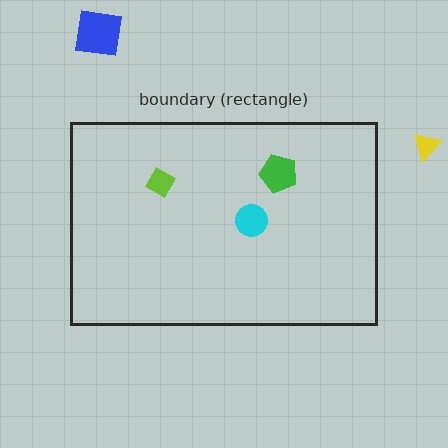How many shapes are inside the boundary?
3 inside, 2 outside.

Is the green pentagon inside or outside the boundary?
Inside.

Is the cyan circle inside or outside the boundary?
Inside.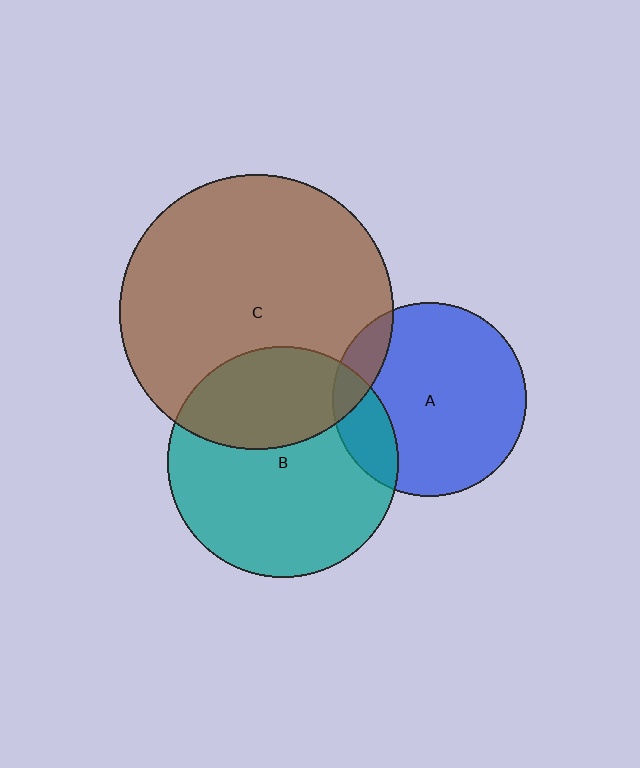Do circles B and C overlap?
Yes.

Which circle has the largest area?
Circle C (brown).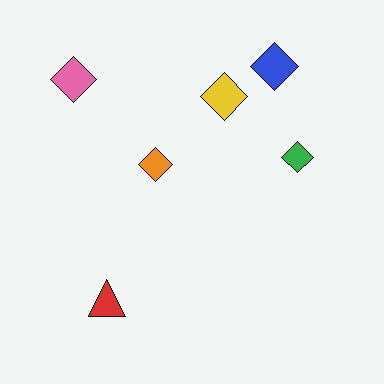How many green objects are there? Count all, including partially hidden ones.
There is 1 green object.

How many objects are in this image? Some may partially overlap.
There are 6 objects.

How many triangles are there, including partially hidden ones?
There is 1 triangle.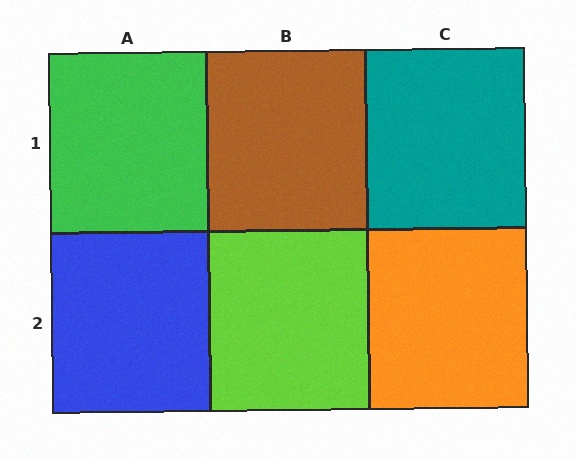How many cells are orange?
1 cell is orange.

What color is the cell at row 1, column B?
Brown.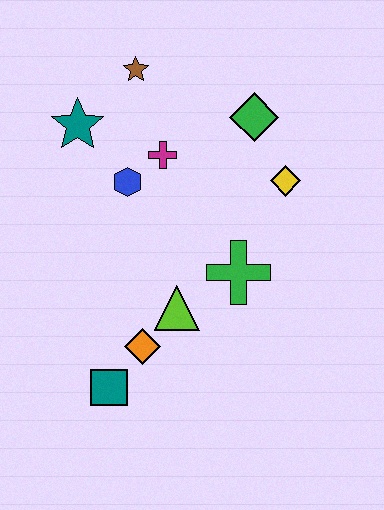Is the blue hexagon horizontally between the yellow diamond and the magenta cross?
No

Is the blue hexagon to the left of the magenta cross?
Yes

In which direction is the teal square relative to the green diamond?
The teal square is below the green diamond.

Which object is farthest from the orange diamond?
The brown star is farthest from the orange diamond.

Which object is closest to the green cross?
The lime triangle is closest to the green cross.